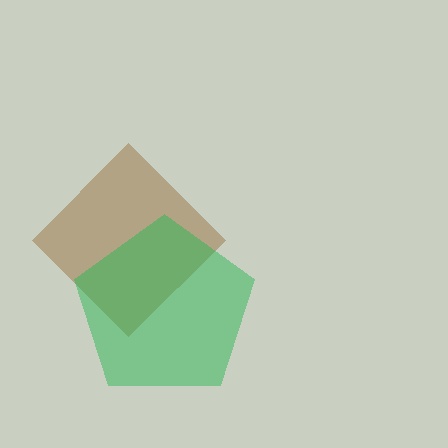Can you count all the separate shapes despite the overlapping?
Yes, there are 2 separate shapes.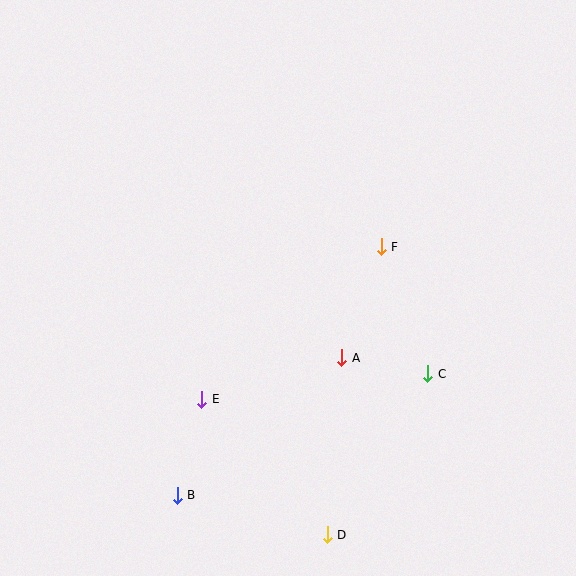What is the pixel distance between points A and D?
The distance between A and D is 178 pixels.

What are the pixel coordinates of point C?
Point C is at (428, 374).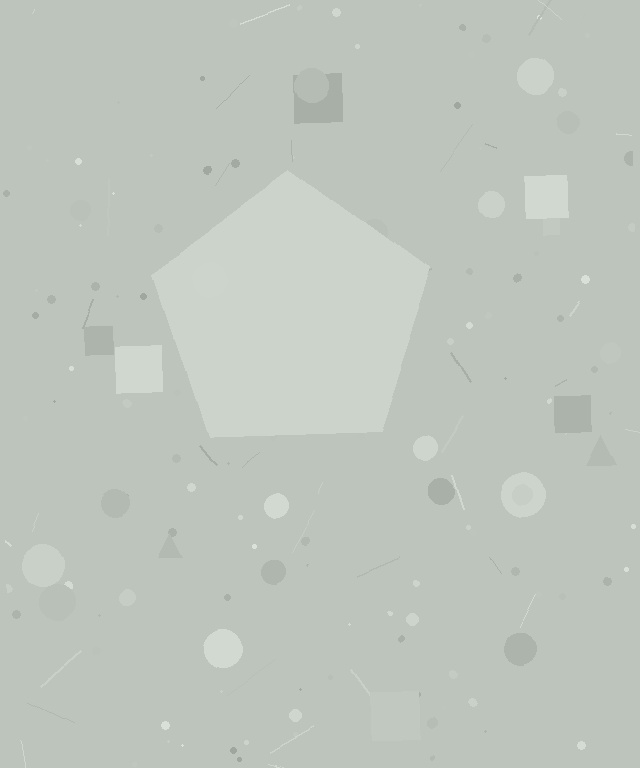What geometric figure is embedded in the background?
A pentagon is embedded in the background.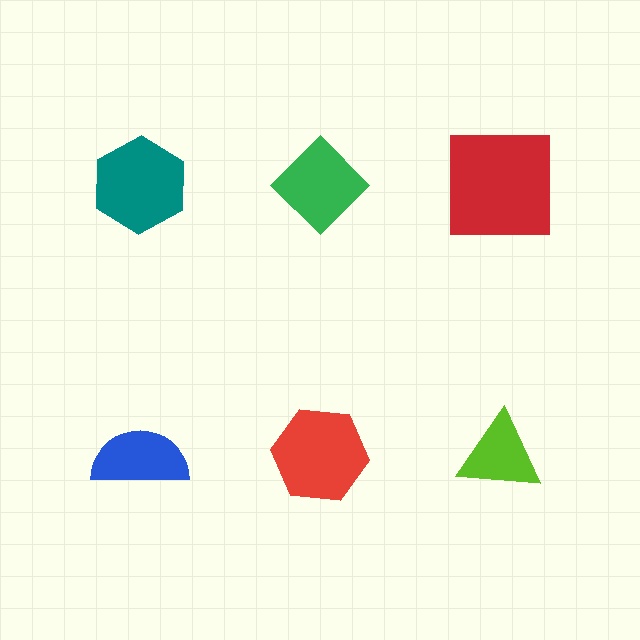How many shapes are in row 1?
3 shapes.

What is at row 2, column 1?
A blue semicircle.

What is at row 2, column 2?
A red hexagon.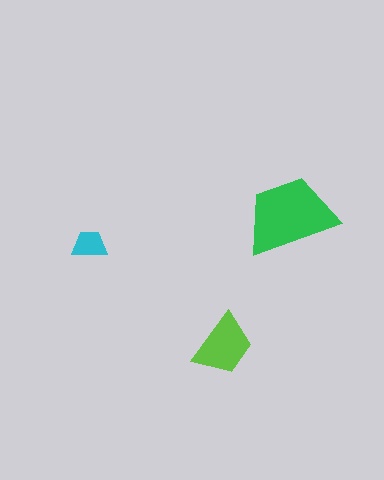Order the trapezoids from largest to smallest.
the green one, the lime one, the cyan one.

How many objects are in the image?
There are 3 objects in the image.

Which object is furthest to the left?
The cyan trapezoid is leftmost.